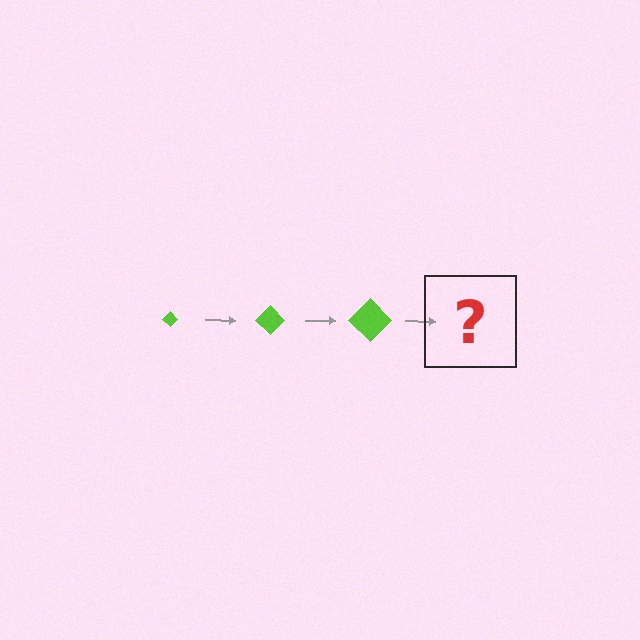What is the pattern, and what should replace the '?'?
The pattern is that the diamond gets progressively larger each step. The '?' should be a lime diamond, larger than the previous one.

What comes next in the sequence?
The next element should be a lime diamond, larger than the previous one.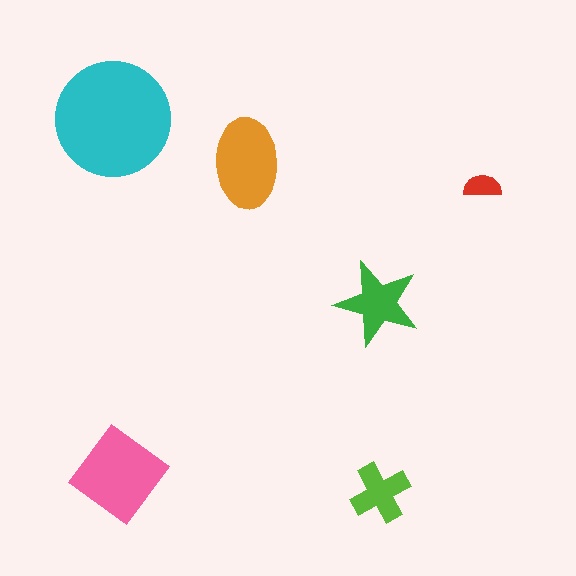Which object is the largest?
The cyan circle.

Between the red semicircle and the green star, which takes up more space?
The green star.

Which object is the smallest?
The red semicircle.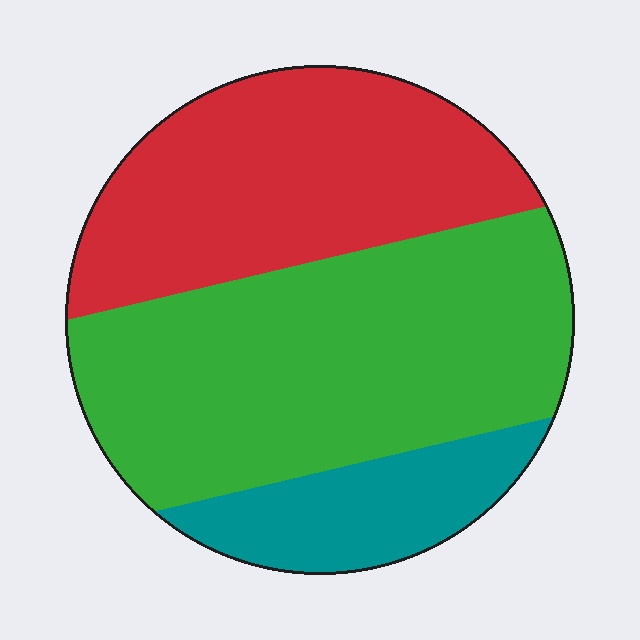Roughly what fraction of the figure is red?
Red takes up about three eighths (3/8) of the figure.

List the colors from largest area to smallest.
From largest to smallest: green, red, teal.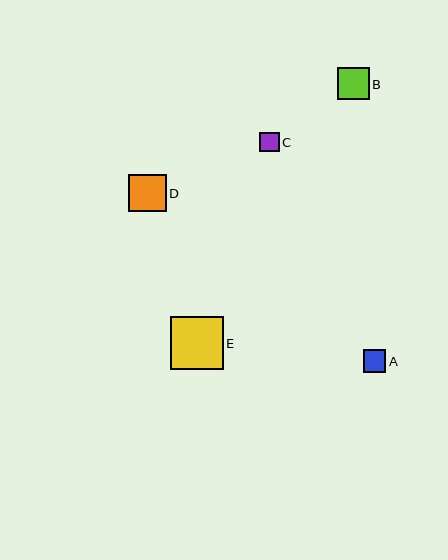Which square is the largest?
Square E is the largest with a size of approximately 52 pixels.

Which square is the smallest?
Square C is the smallest with a size of approximately 20 pixels.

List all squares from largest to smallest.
From largest to smallest: E, D, B, A, C.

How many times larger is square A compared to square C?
Square A is approximately 1.1 times the size of square C.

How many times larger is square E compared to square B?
Square E is approximately 1.6 times the size of square B.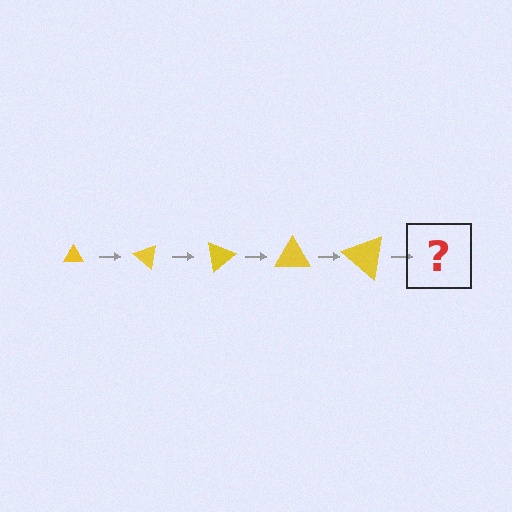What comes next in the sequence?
The next element should be a triangle, larger than the previous one and rotated 200 degrees from the start.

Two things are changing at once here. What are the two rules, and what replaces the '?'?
The two rules are that the triangle grows larger each step and it rotates 40 degrees each step. The '?' should be a triangle, larger than the previous one and rotated 200 degrees from the start.